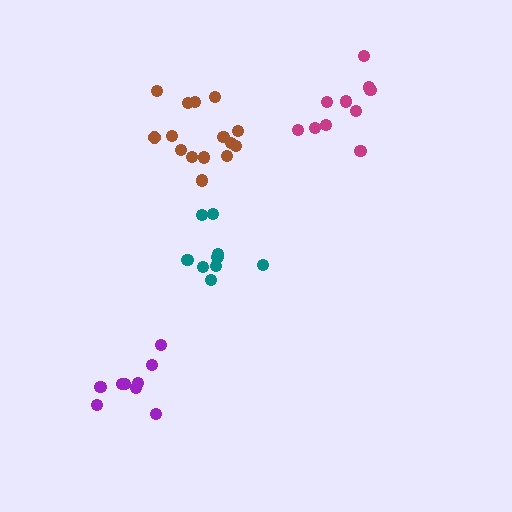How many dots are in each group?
Group 1: 9 dots, Group 2: 10 dots, Group 3: 15 dots, Group 4: 9 dots (43 total).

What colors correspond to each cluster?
The clusters are colored: teal, magenta, brown, purple.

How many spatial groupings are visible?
There are 4 spatial groupings.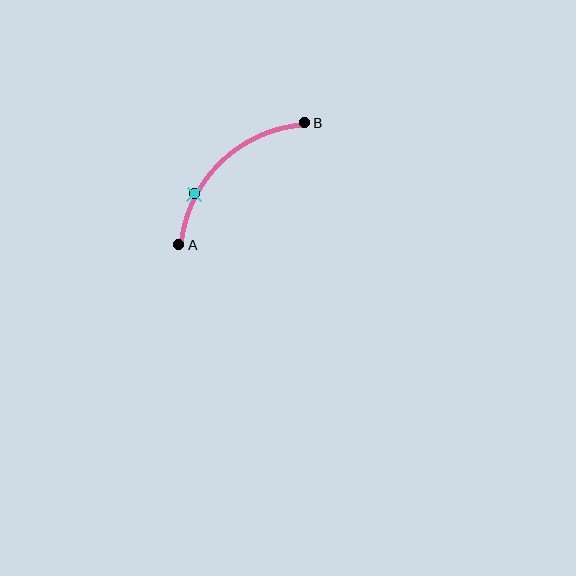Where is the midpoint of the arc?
The arc midpoint is the point on the curve farthest from the straight line joining A and B. It sits above and to the left of that line.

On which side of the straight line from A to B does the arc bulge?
The arc bulges above and to the left of the straight line connecting A and B.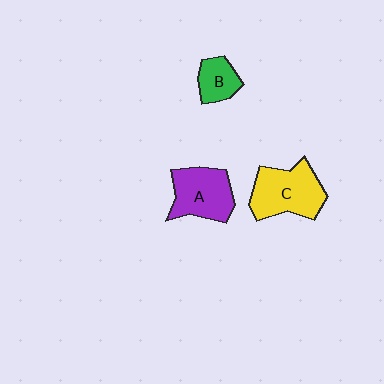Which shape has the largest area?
Shape C (yellow).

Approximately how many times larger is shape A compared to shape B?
Approximately 1.9 times.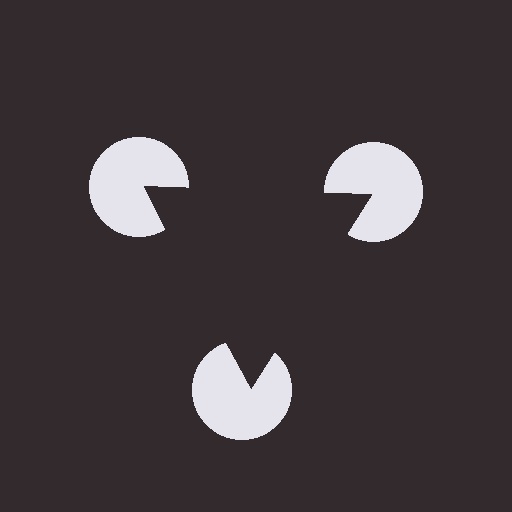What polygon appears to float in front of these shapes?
An illusory triangle — its edges are inferred from the aligned wedge cuts in the pac-man discs, not physically drawn.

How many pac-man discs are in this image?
There are 3 — one at each vertex of the illusory triangle.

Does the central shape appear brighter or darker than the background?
It typically appears slightly darker than the background, even though no actual brightness change is drawn.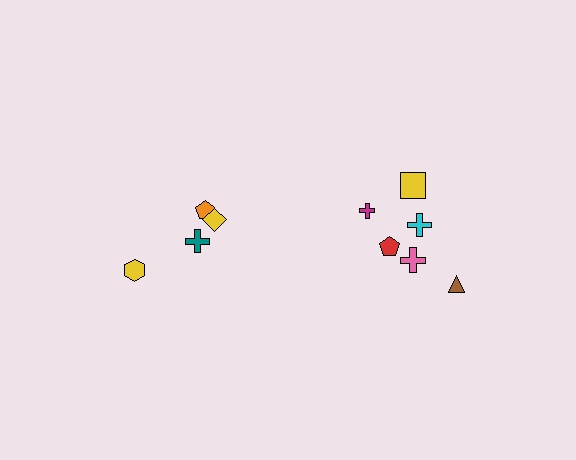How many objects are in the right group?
There are 6 objects.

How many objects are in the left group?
There are 4 objects.